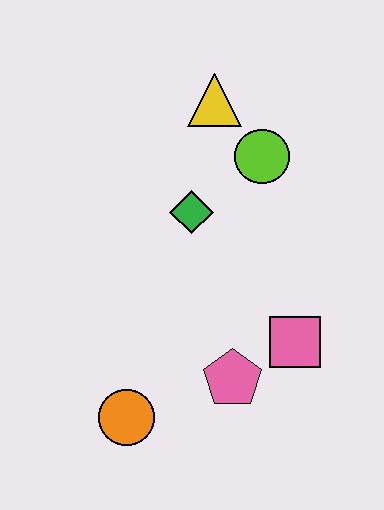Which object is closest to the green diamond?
The lime circle is closest to the green diamond.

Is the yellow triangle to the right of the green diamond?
Yes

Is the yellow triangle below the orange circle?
No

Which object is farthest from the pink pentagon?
The yellow triangle is farthest from the pink pentagon.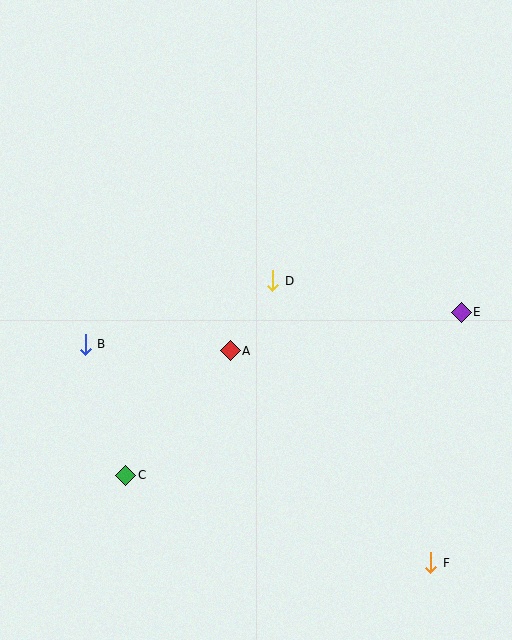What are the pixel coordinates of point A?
Point A is at (230, 351).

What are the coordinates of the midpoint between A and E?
The midpoint between A and E is at (346, 331).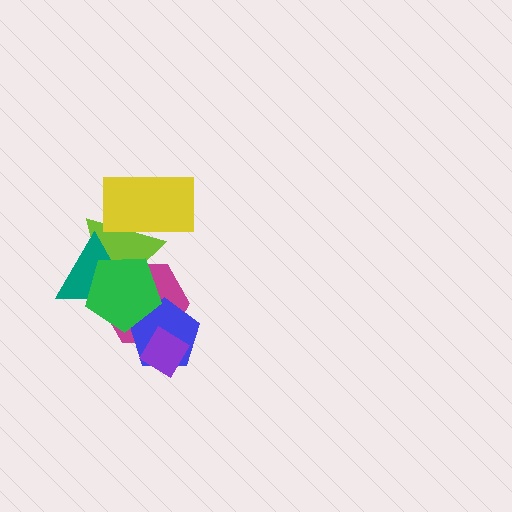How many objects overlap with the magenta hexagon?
5 objects overlap with the magenta hexagon.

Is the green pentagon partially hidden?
No, no other shape covers it.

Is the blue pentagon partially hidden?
Yes, it is partially covered by another shape.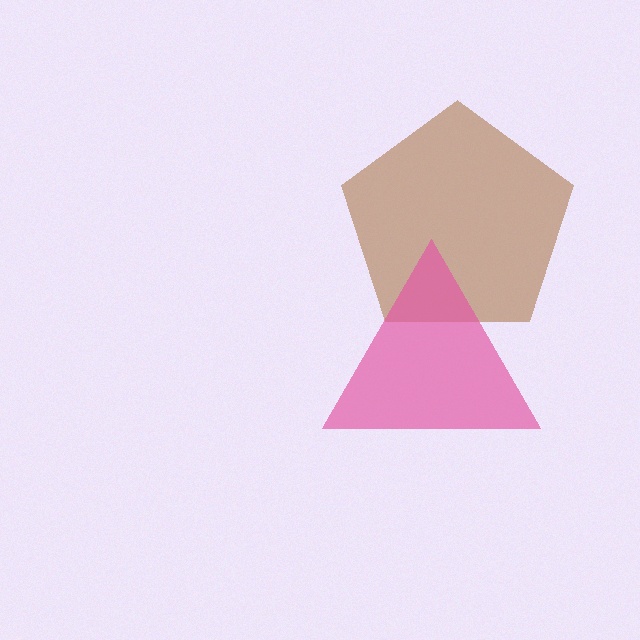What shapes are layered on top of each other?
The layered shapes are: a brown pentagon, a pink triangle.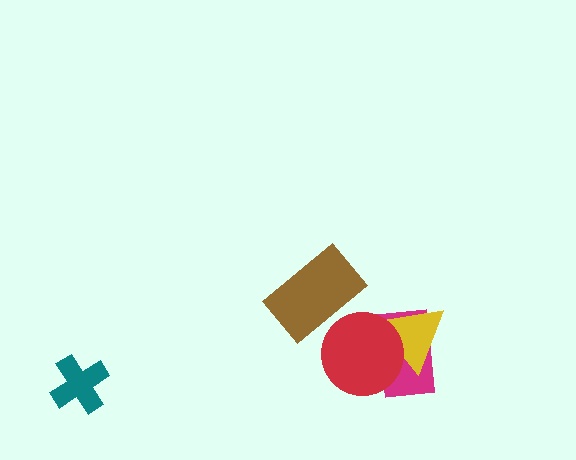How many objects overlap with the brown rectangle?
1 object overlaps with the brown rectangle.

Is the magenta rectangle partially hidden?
Yes, it is partially covered by another shape.